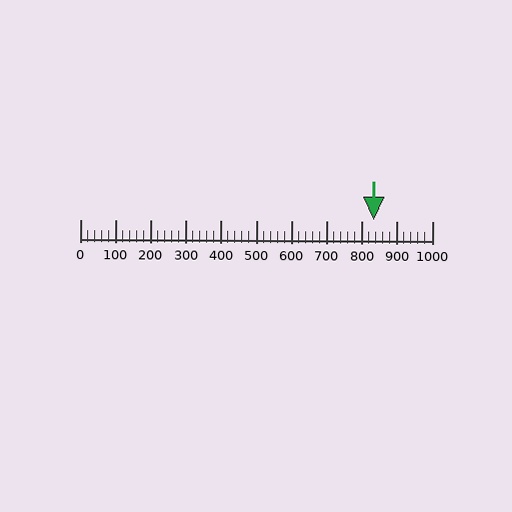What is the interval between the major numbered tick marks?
The major tick marks are spaced 100 units apart.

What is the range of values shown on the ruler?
The ruler shows values from 0 to 1000.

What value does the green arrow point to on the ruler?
The green arrow points to approximately 835.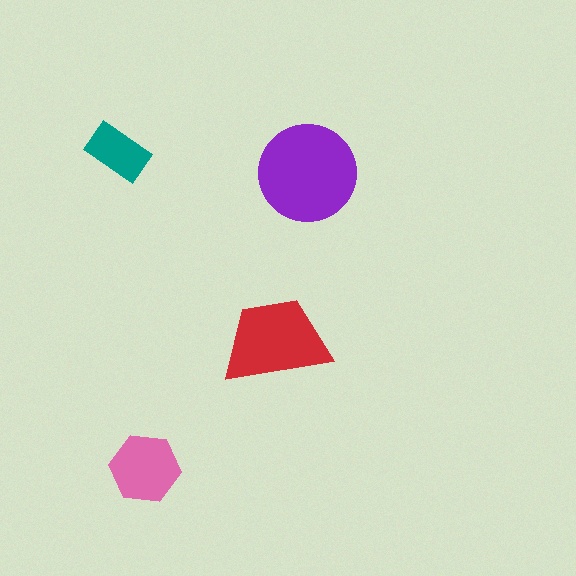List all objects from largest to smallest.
The purple circle, the red trapezoid, the pink hexagon, the teal rectangle.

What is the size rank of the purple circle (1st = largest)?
1st.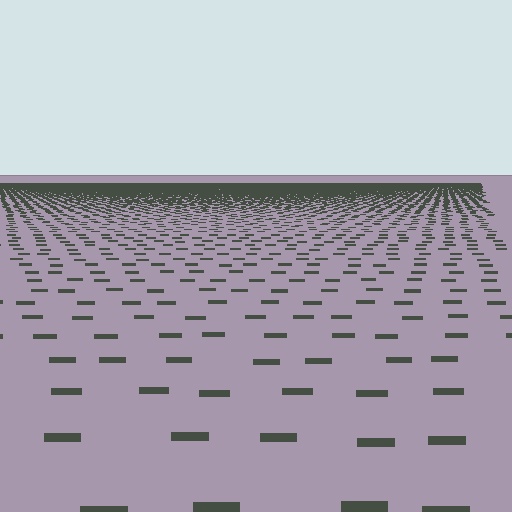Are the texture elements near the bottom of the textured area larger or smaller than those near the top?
Larger. Near the bottom, elements are closer to the viewer and appear at a bigger on-screen size.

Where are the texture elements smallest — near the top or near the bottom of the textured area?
Near the top.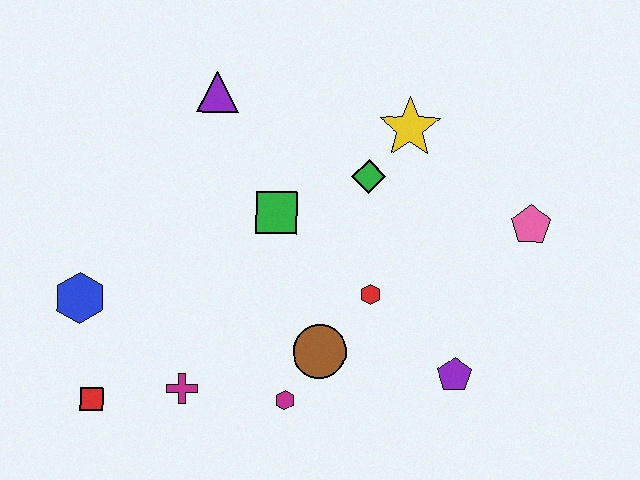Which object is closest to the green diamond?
The yellow star is closest to the green diamond.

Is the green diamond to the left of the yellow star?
Yes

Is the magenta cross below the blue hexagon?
Yes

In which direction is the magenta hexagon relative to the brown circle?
The magenta hexagon is below the brown circle.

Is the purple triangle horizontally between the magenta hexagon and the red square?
Yes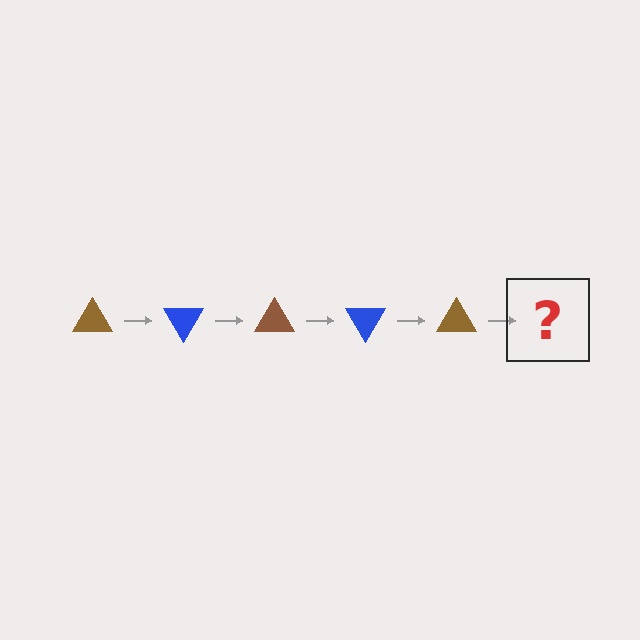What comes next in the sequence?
The next element should be a blue triangle, rotated 300 degrees from the start.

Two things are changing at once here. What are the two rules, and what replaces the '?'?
The two rules are that it rotates 60 degrees each step and the color cycles through brown and blue. The '?' should be a blue triangle, rotated 300 degrees from the start.